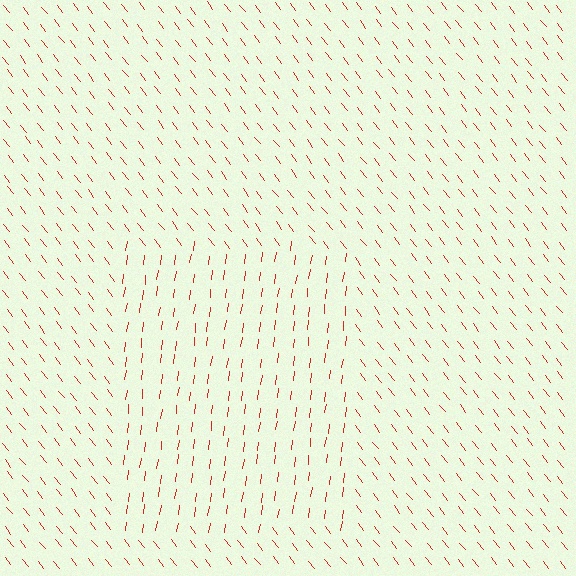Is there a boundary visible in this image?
Yes, there is a texture boundary formed by a change in line orientation.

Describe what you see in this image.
The image is filled with small red line segments. A rectangle region in the image has lines oriented differently from the surrounding lines, creating a visible texture boundary.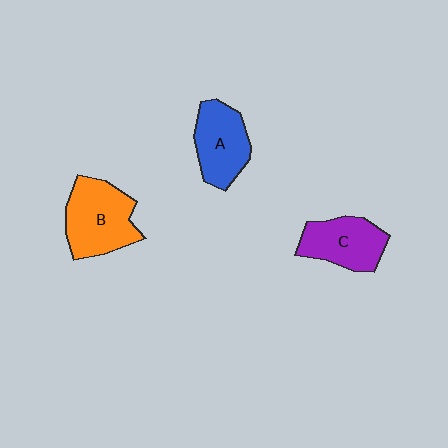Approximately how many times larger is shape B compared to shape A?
Approximately 1.2 times.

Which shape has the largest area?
Shape B (orange).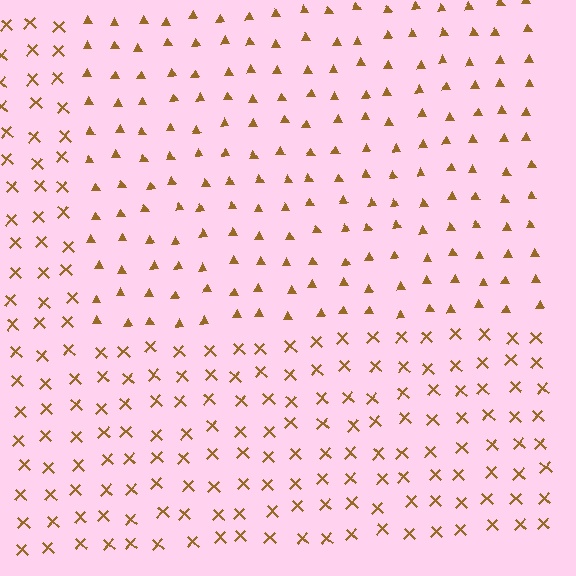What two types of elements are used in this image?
The image uses triangles inside the rectangle region and X marks outside it.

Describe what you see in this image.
The image is filled with small brown elements arranged in a uniform grid. A rectangle-shaped region contains triangles, while the surrounding area contains X marks. The boundary is defined purely by the change in element shape.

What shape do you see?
I see a rectangle.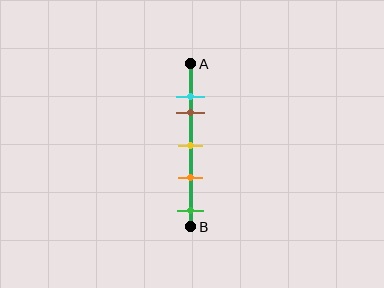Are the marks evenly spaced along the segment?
No, the marks are not evenly spaced.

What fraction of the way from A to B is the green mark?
The green mark is approximately 90% (0.9) of the way from A to B.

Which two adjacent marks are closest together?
The cyan and brown marks are the closest adjacent pair.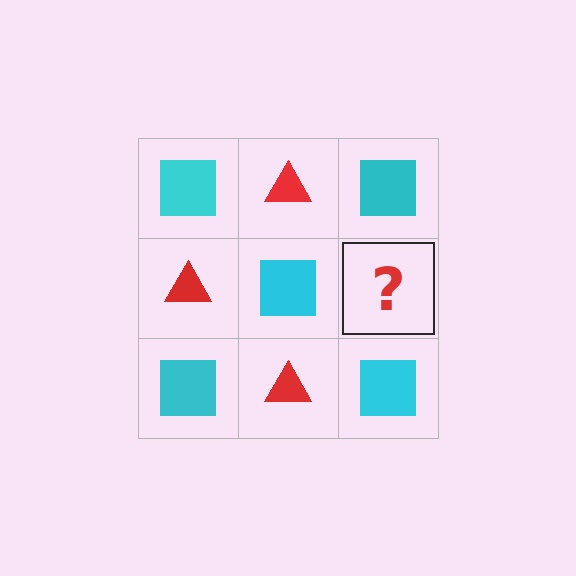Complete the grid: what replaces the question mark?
The question mark should be replaced with a red triangle.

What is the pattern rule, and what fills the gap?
The rule is that it alternates cyan square and red triangle in a checkerboard pattern. The gap should be filled with a red triangle.